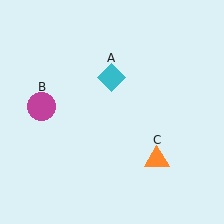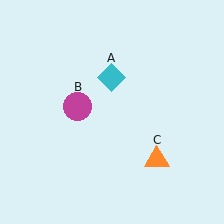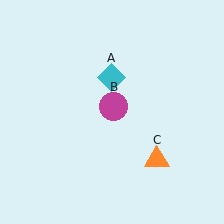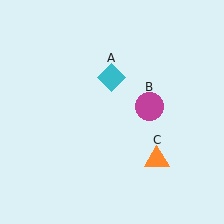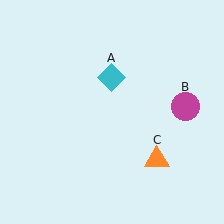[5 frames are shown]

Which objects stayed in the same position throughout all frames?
Cyan diamond (object A) and orange triangle (object C) remained stationary.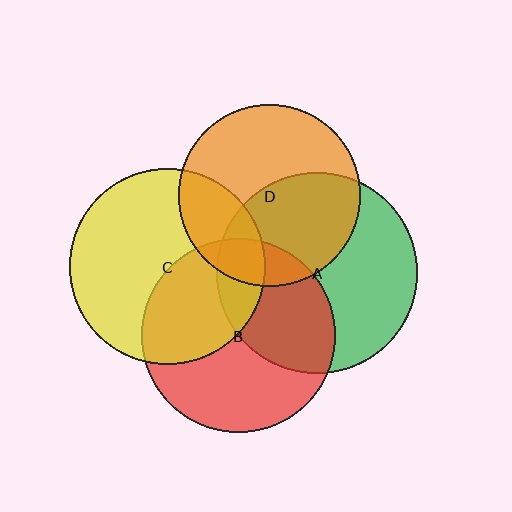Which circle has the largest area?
Circle A (green).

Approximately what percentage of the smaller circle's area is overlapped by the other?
Approximately 40%.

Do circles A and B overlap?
Yes.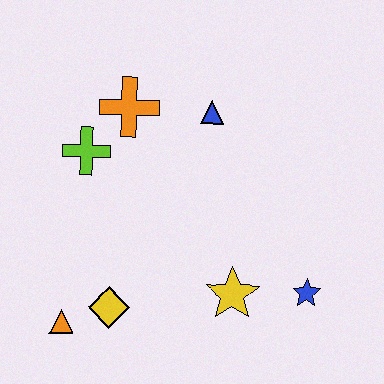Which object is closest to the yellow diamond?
The orange triangle is closest to the yellow diamond.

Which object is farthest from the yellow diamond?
The blue triangle is farthest from the yellow diamond.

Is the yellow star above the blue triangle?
No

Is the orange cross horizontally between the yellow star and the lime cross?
Yes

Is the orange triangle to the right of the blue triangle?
No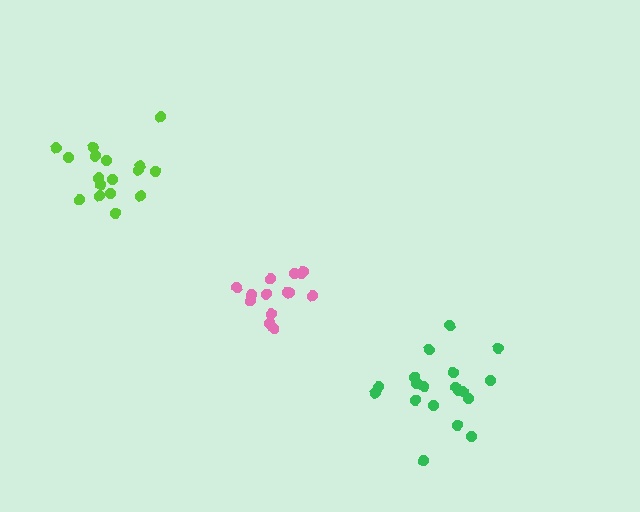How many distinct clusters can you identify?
There are 3 distinct clusters.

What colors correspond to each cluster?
The clusters are colored: pink, lime, green.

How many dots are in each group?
Group 1: 14 dots, Group 2: 17 dots, Group 3: 19 dots (50 total).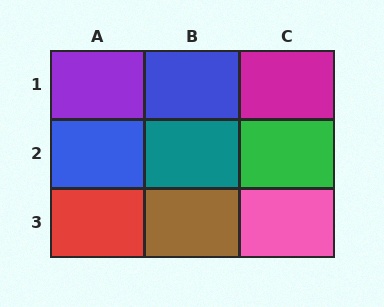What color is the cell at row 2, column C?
Green.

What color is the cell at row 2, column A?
Blue.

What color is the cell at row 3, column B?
Brown.